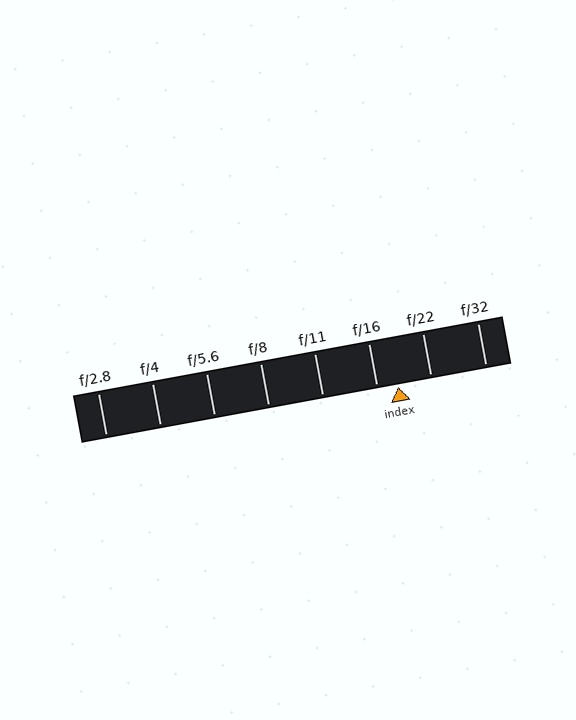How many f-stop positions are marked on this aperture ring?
There are 8 f-stop positions marked.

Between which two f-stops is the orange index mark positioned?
The index mark is between f/16 and f/22.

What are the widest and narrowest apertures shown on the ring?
The widest aperture shown is f/2.8 and the narrowest is f/32.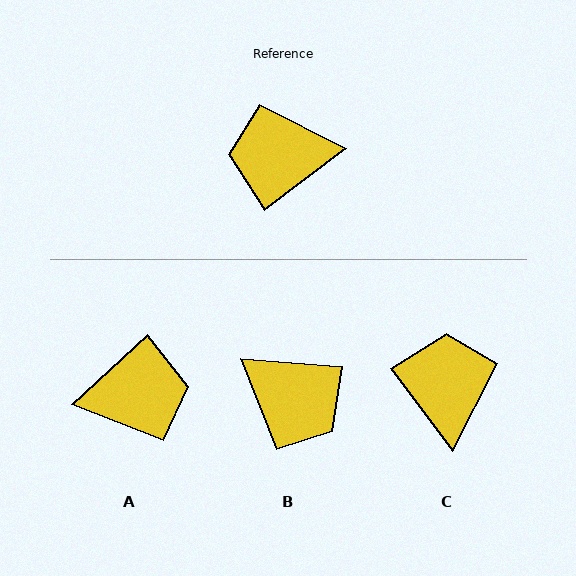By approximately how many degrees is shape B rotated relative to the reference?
Approximately 138 degrees counter-clockwise.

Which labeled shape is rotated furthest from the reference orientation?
A, about 174 degrees away.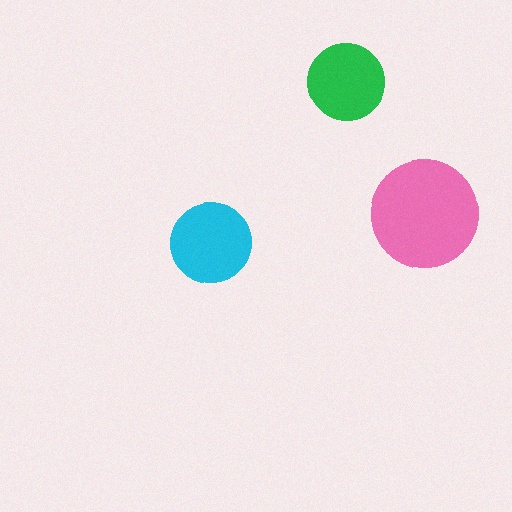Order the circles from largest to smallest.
the pink one, the cyan one, the green one.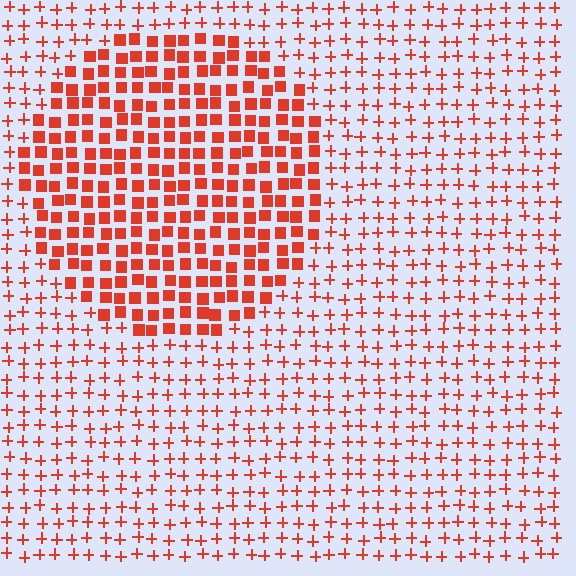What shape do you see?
I see a circle.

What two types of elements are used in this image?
The image uses squares inside the circle region and plus signs outside it.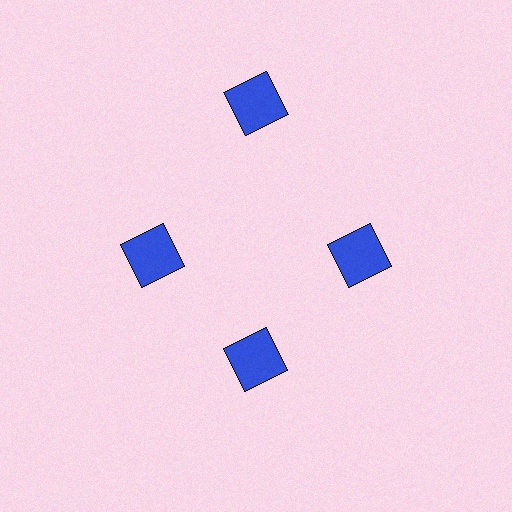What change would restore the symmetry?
The symmetry would be restored by moving it inward, back onto the ring so that all 4 squares sit at equal angles and equal distance from the center.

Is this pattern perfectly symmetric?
No. The 4 blue squares are arranged in a ring, but one element near the 12 o'clock position is pushed outward from the center, breaking the 4-fold rotational symmetry.